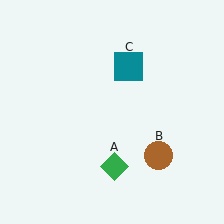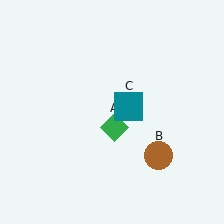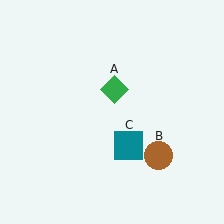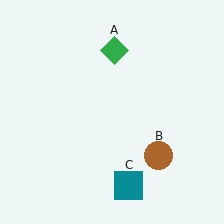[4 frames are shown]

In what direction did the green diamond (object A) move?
The green diamond (object A) moved up.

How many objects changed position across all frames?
2 objects changed position: green diamond (object A), teal square (object C).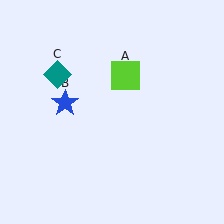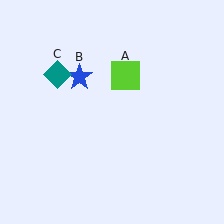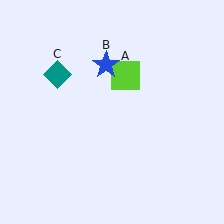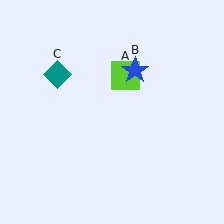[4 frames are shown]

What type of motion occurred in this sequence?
The blue star (object B) rotated clockwise around the center of the scene.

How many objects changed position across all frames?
1 object changed position: blue star (object B).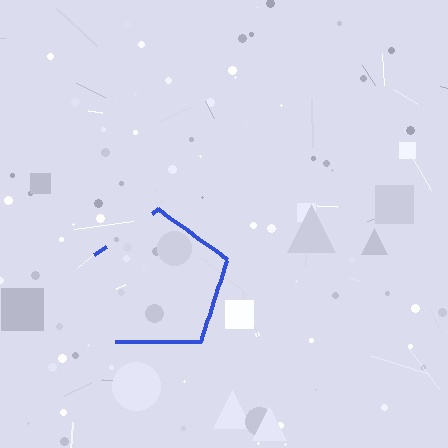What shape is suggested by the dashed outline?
The dashed outline suggests a pentagon.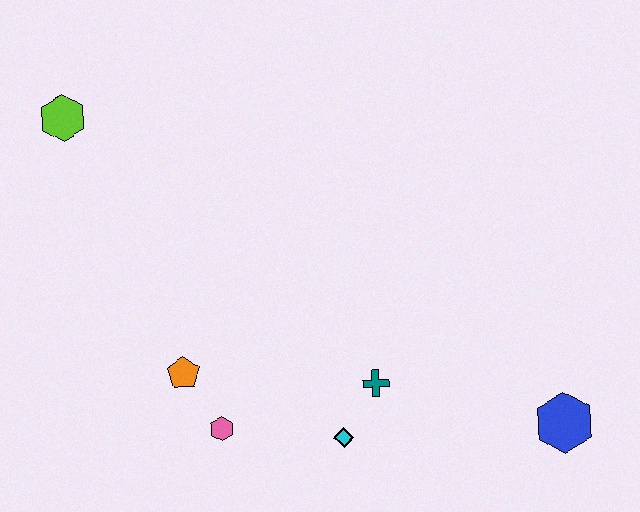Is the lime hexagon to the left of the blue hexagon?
Yes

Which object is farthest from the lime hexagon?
The blue hexagon is farthest from the lime hexagon.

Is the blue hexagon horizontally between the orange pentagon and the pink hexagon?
No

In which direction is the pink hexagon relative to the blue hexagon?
The pink hexagon is to the left of the blue hexagon.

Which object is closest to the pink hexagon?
The orange pentagon is closest to the pink hexagon.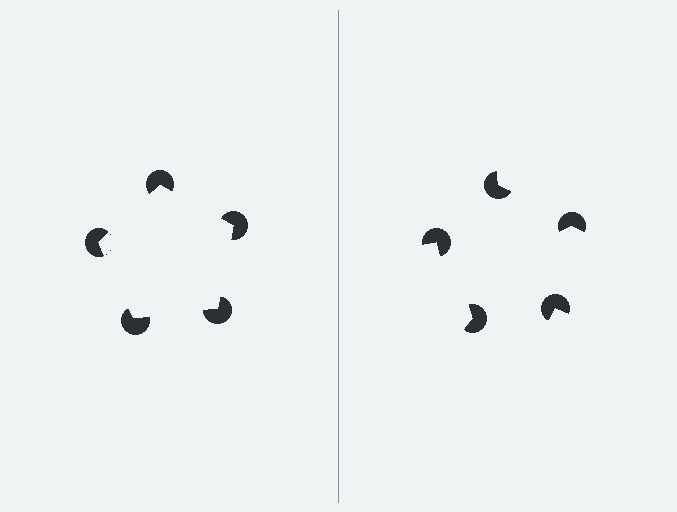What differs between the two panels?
The pac-man discs are positioned identically on both sides; only the wedge orientations differ. On the left they align to a pentagon; on the right they are misaligned.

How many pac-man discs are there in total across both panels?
10 — 5 on each side.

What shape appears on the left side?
An illusory pentagon.